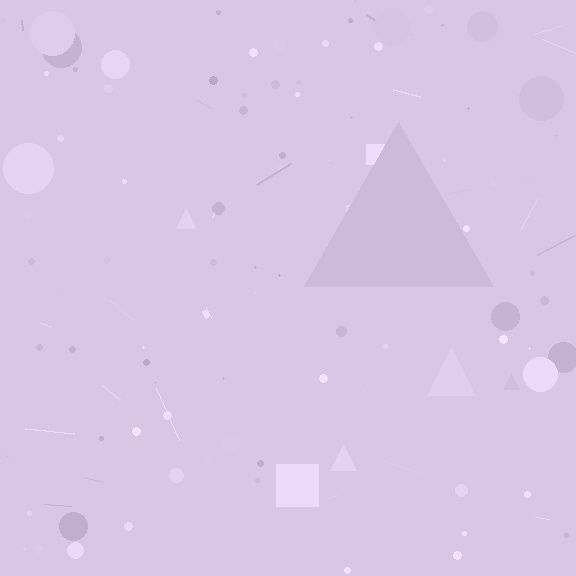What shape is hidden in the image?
A triangle is hidden in the image.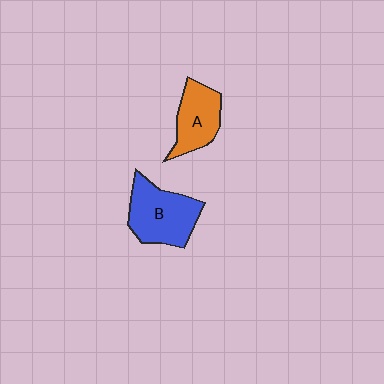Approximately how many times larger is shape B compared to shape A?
Approximately 1.4 times.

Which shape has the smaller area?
Shape A (orange).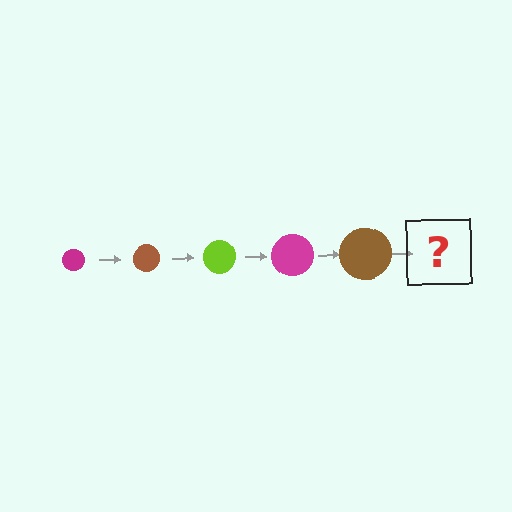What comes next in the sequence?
The next element should be a lime circle, larger than the previous one.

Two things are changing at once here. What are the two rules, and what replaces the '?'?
The two rules are that the circle grows larger each step and the color cycles through magenta, brown, and lime. The '?' should be a lime circle, larger than the previous one.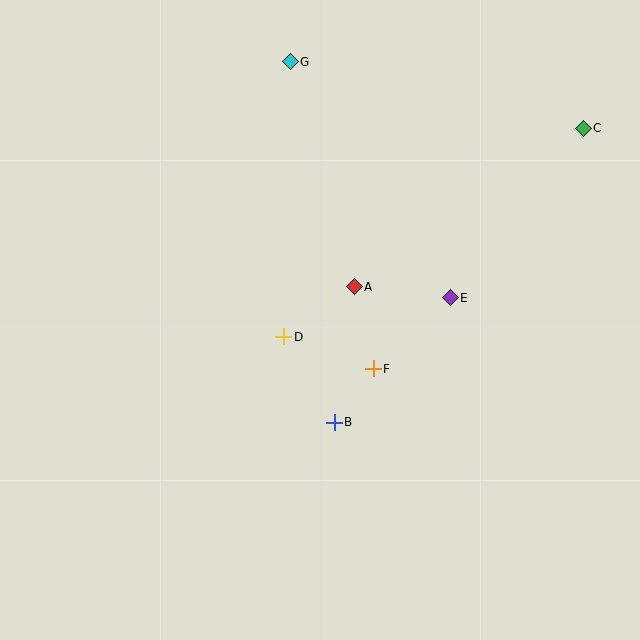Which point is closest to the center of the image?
Point D at (284, 337) is closest to the center.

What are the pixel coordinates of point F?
Point F is at (373, 369).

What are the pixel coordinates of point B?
Point B is at (334, 422).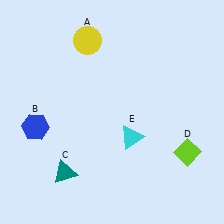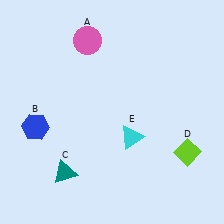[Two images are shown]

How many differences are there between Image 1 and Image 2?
There is 1 difference between the two images.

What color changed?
The circle (A) changed from yellow in Image 1 to pink in Image 2.